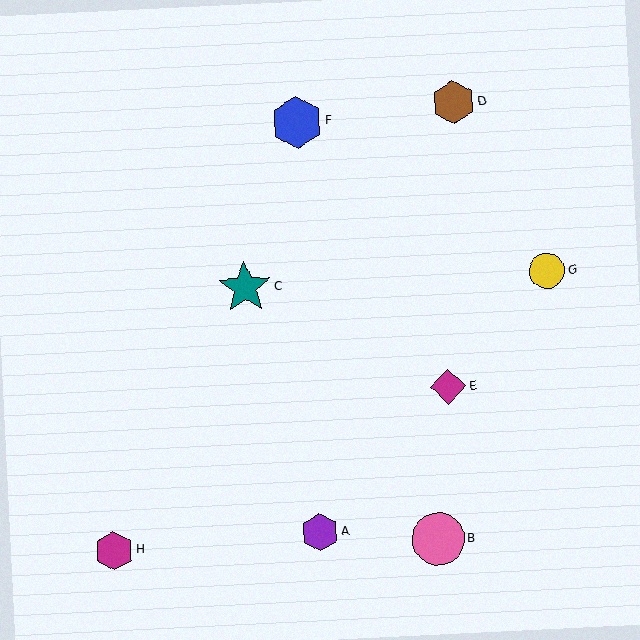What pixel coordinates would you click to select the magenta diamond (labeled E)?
Click at (448, 387) to select the magenta diamond E.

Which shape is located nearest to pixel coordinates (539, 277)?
The yellow circle (labeled G) at (547, 271) is nearest to that location.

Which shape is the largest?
The teal star (labeled C) is the largest.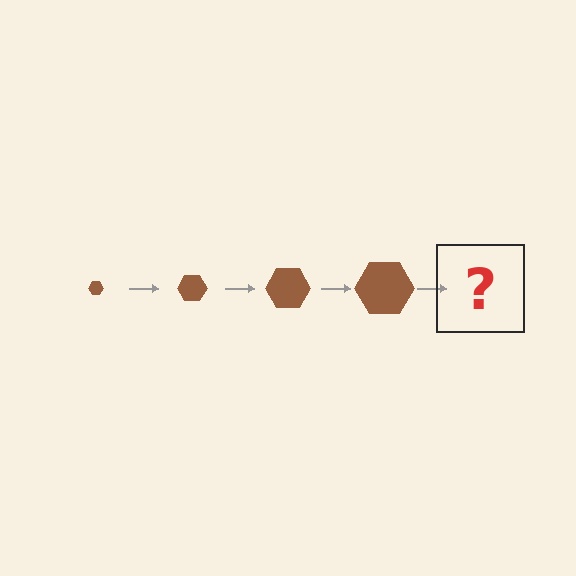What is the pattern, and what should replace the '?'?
The pattern is that the hexagon gets progressively larger each step. The '?' should be a brown hexagon, larger than the previous one.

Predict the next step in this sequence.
The next step is a brown hexagon, larger than the previous one.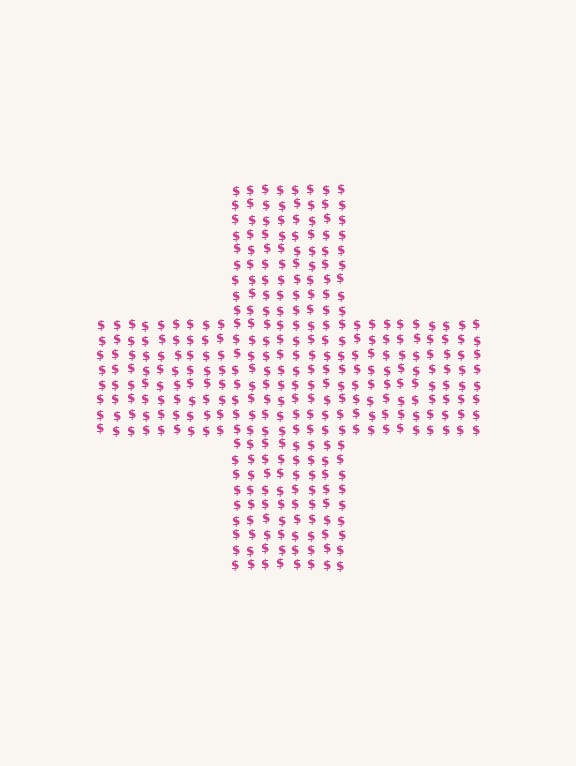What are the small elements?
The small elements are dollar signs.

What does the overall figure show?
The overall figure shows a cross.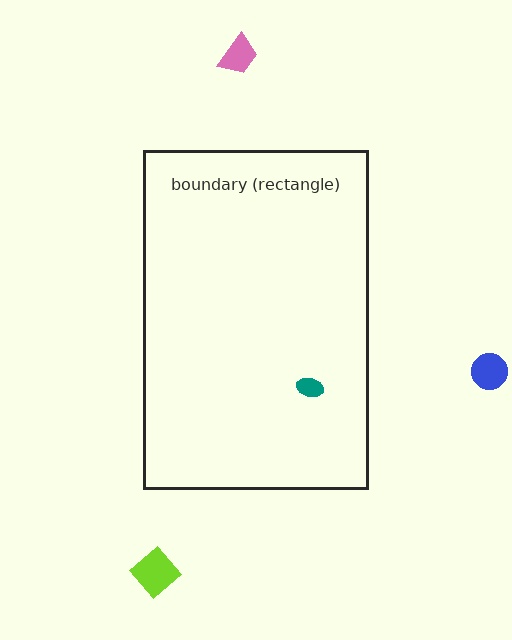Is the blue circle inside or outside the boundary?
Outside.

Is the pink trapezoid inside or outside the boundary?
Outside.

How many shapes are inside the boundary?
1 inside, 3 outside.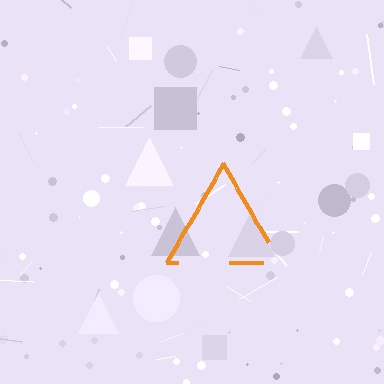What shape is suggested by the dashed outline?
The dashed outline suggests a triangle.